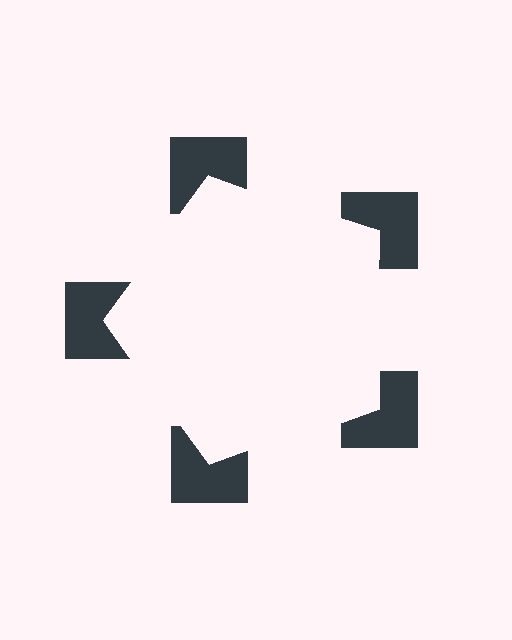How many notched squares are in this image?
There are 5 — one at each vertex of the illusory pentagon.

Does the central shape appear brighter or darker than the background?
It typically appears slightly brighter than the background, even though no actual brightness change is drawn.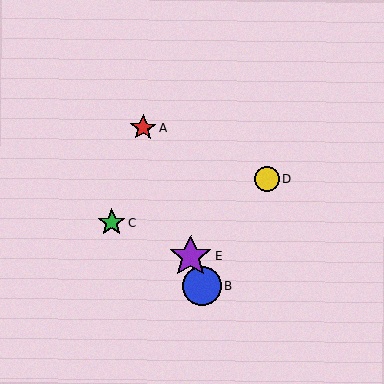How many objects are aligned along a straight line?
3 objects (A, B, E) are aligned along a straight line.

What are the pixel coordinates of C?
Object C is at (111, 223).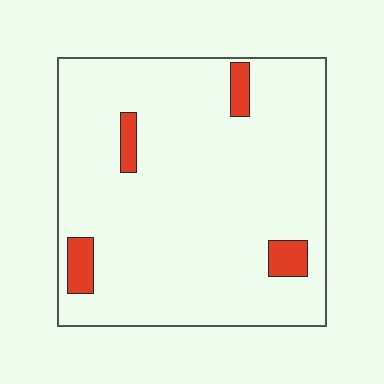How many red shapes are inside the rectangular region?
4.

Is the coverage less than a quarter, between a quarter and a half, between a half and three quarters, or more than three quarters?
Less than a quarter.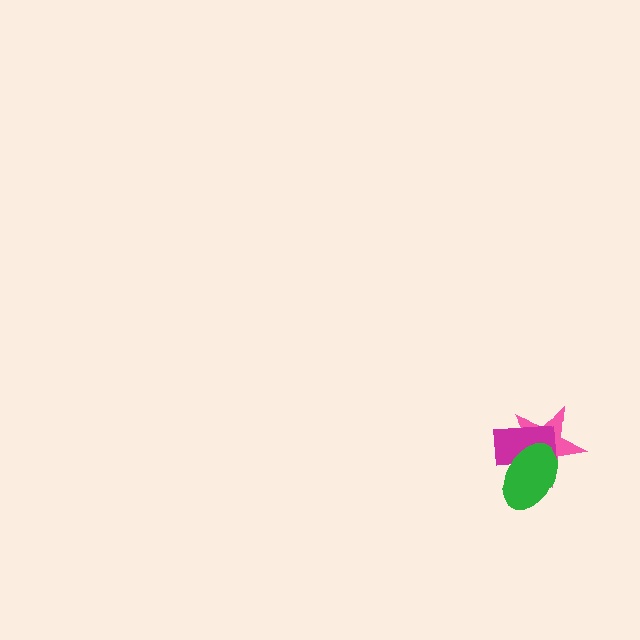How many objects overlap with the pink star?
2 objects overlap with the pink star.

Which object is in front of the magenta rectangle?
The green ellipse is in front of the magenta rectangle.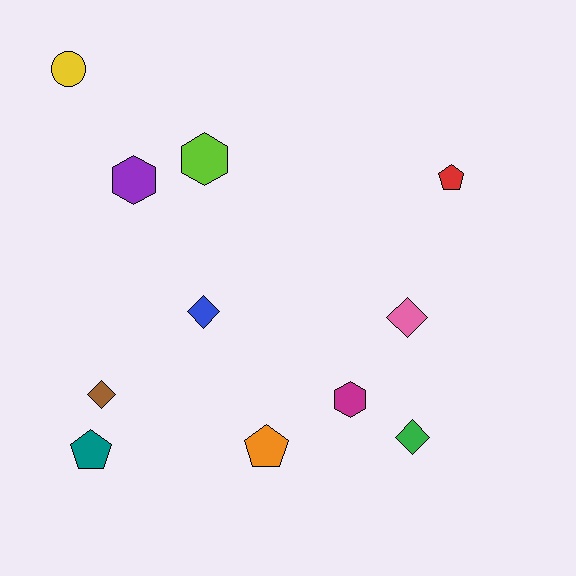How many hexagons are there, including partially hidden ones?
There are 3 hexagons.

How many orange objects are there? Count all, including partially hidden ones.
There is 1 orange object.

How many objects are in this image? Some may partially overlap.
There are 11 objects.